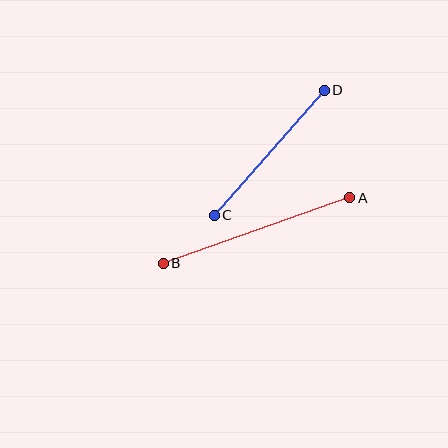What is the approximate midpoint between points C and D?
The midpoint is at approximately (269, 153) pixels.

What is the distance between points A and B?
The distance is approximately 198 pixels.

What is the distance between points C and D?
The distance is approximately 167 pixels.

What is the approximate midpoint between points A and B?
The midpoint is at approximately (256, 231) pixels.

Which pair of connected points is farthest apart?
Points A and B are farthest apart.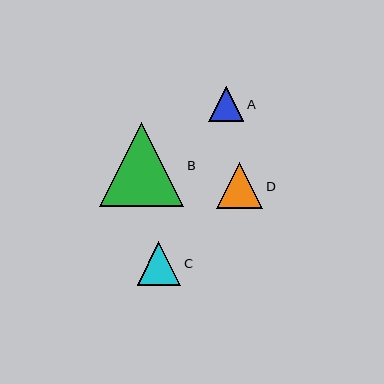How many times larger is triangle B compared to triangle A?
Triangle B is approximately 2.4 times the size of triangle A.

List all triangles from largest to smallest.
From largest to smallest: B, D, C, A.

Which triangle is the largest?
Triangle B is the largest with a size of approximately 84 pixels.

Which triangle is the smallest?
Triangle A is the smallest with a size of approximately 35 pixels.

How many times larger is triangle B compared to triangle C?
Triangle B is approximately 1.9 times the size of triangle C.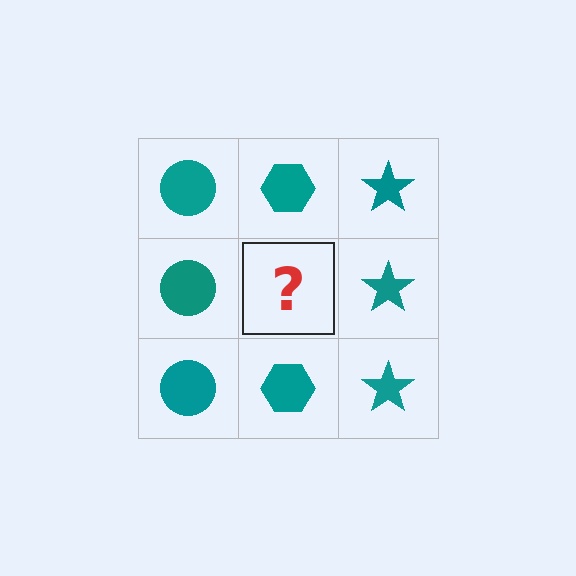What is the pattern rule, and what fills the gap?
The rule is that each column has a consistent shape. The gap should be filled with a teal hexagon.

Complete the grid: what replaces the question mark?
The question mark should be replaced with a teal hexagon.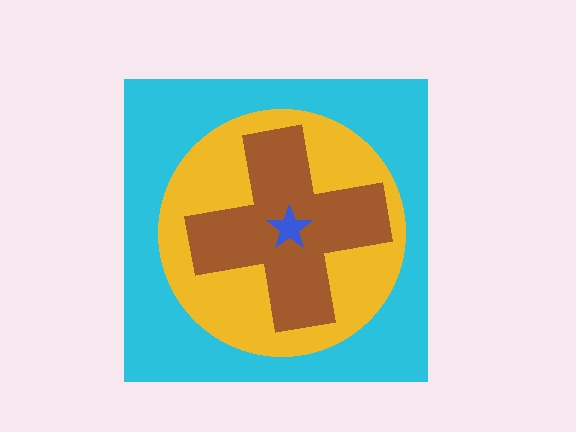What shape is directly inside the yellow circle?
The brown cross.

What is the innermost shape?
The blue star.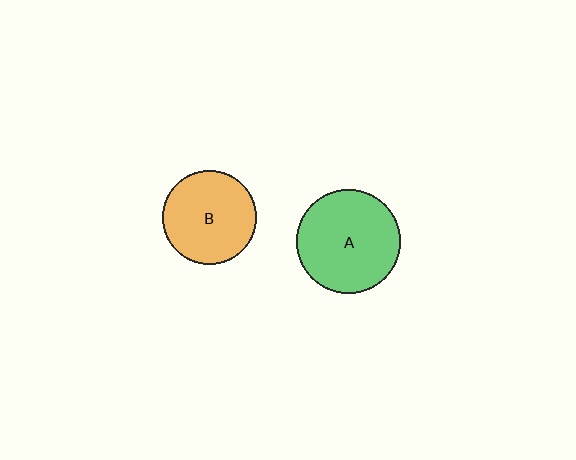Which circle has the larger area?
Circle A (green).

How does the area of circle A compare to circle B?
Approximately 1.2 times.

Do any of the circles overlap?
No, none of the circles overlap.